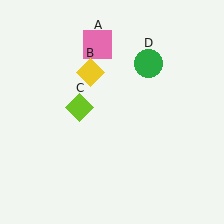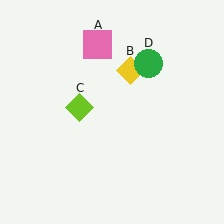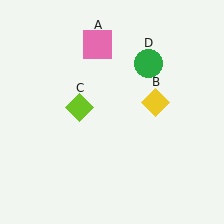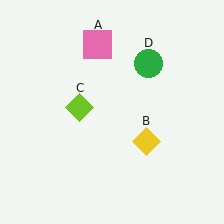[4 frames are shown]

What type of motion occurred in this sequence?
The yellow diamond (object B) rotated clockwise around the center of the scene.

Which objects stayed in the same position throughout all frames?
Pink square (object A) and lime diamond (object C) and green circle (object D) remained stationary.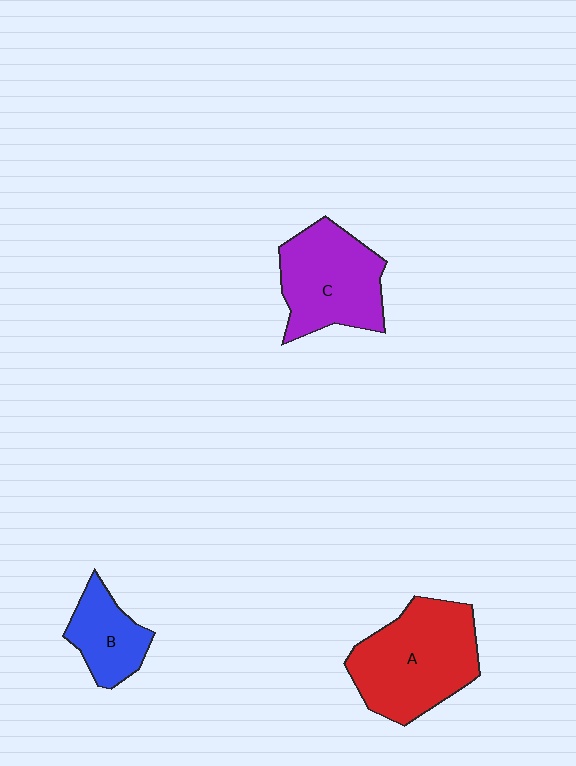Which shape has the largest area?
Shape A (red).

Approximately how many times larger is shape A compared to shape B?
Approximately 2.1 times.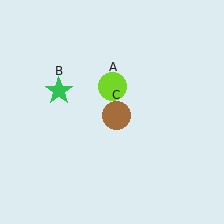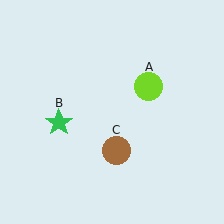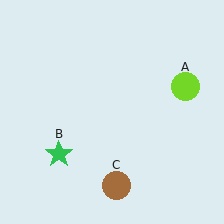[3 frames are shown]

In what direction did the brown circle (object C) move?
The brown circle (object C) moved down.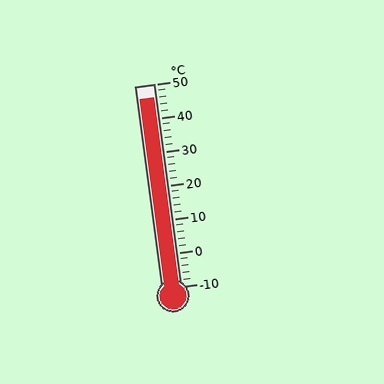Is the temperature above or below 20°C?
The temperature is above 20°C.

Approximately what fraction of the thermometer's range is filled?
The thermometer is filled to approximately 95% of its range.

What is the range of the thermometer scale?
The thermometer scale ranges from -10°C to 50°C.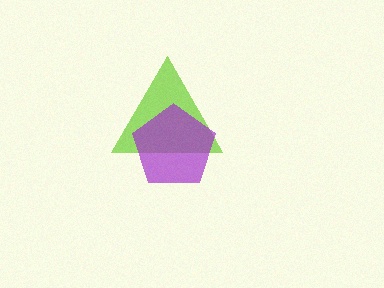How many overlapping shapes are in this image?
There are 2 overlapping shapes in the image.